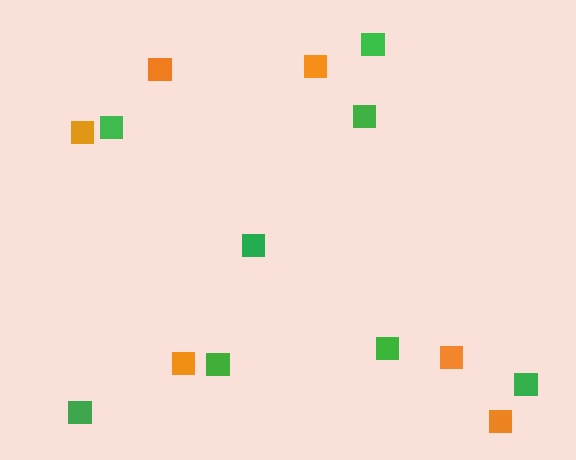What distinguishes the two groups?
There are 2 groups: one group of orange squares (6) and one group of green squares (8).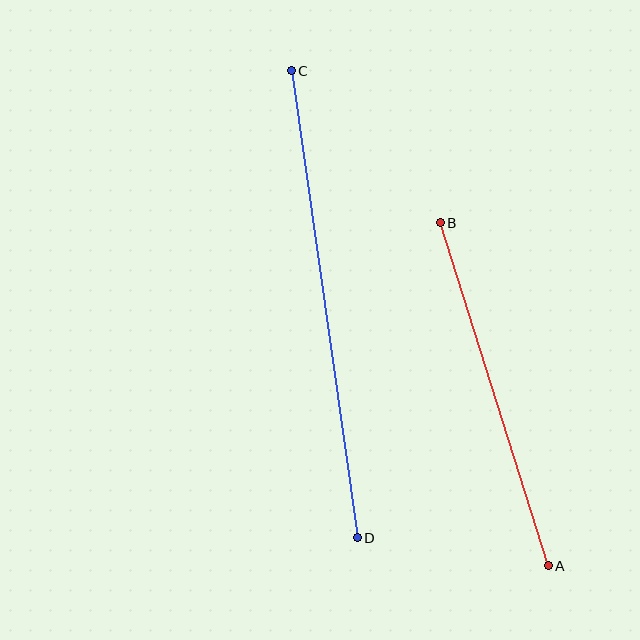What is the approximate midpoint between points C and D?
The midpoint is at approximately (324, 304) pixels.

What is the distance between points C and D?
The distance is approximately 471 pixels.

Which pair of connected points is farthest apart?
Points C and D are farthest apart.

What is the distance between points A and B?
The distance is approximately 359 pixels.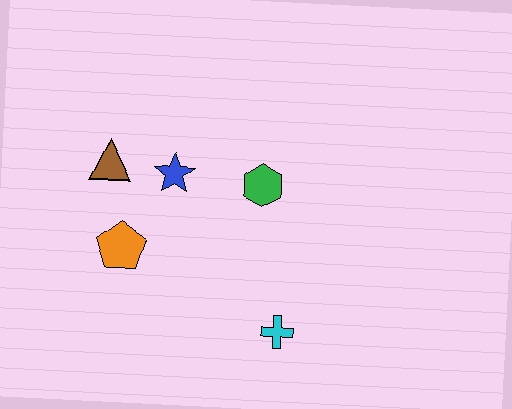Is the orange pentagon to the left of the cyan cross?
Yes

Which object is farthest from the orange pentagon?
The cyan cross is farthest from the orange pentagon.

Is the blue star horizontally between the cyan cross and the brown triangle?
Yes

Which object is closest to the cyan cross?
The green hexagon is closest to the cyan cross.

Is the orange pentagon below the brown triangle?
Yes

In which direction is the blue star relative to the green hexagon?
The blue star is to the left of the green hexagon.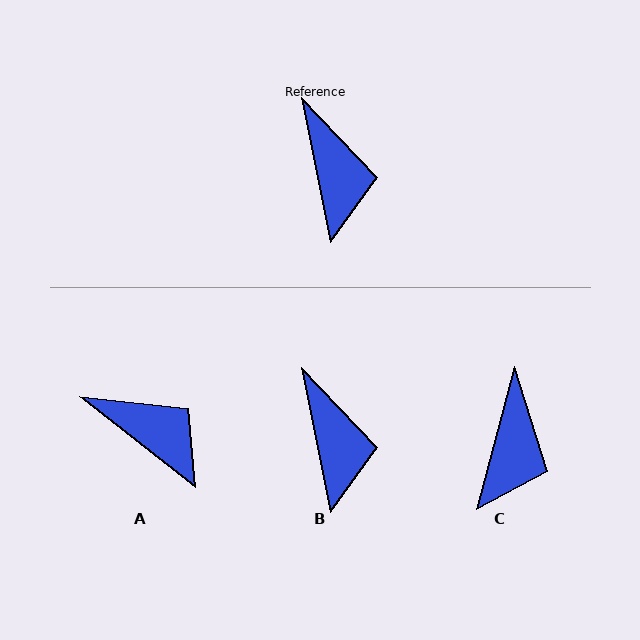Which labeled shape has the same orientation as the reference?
B.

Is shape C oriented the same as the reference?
No, it is off by about 26 degrees.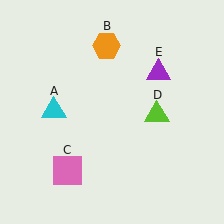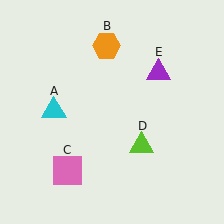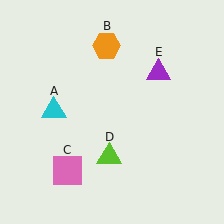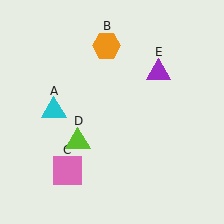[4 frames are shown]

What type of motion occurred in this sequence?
The lime triangle (object D) rotated clockwise around the center of the scene.